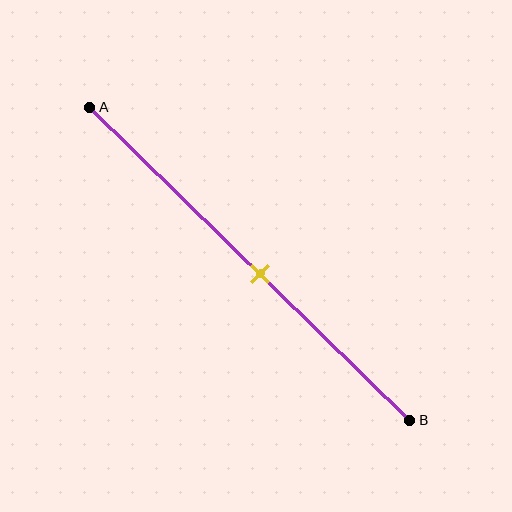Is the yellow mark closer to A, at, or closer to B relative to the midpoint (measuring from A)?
The yellow mark is closer to point B than the midpoint of segment AB.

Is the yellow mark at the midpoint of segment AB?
No, the mark is at about 55% from A, not at the 50% midpoint.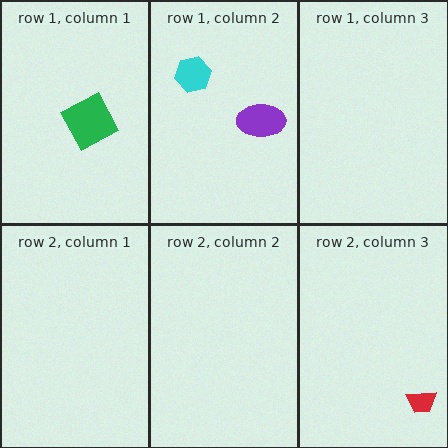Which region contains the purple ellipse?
The row 1, column 2 region.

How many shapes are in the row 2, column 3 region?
1.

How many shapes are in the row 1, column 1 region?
1.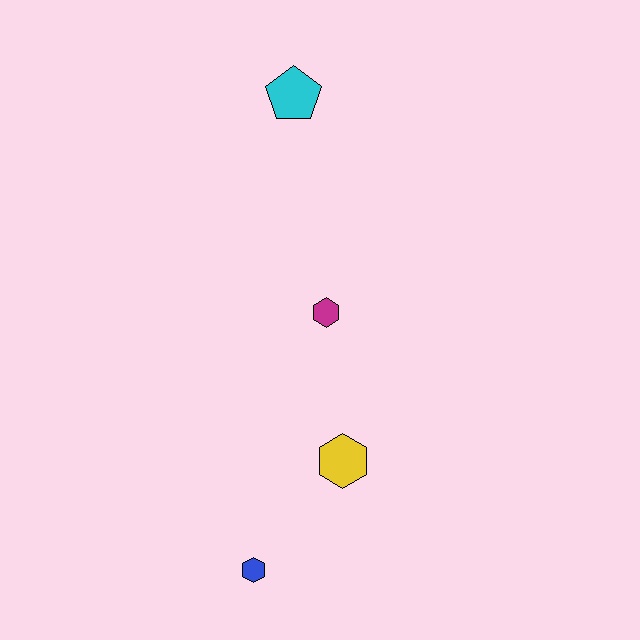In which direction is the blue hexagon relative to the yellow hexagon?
The blue hexagon is below the yellow hexagon.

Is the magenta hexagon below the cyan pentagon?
Yes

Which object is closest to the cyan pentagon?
The magenta hexagon is closest to the cyan pentagon.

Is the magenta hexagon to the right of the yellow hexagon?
No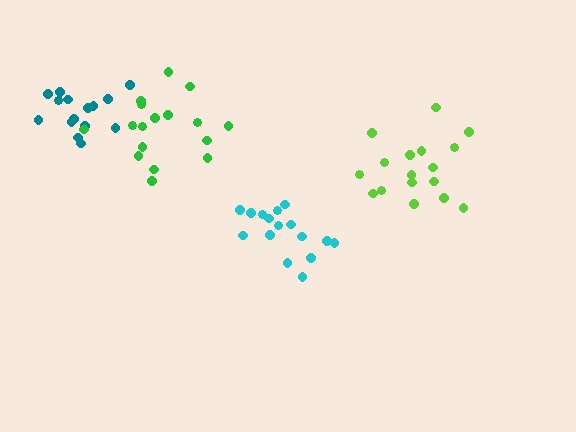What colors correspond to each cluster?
The clusters are colored: teal, cyan, lime, green.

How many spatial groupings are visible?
There are 4 spatial groupings.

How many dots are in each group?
Group 1: 15 dots, Group 2: 16 dots, Group 3: 17 dots, Group 4: 17 dots (65 total).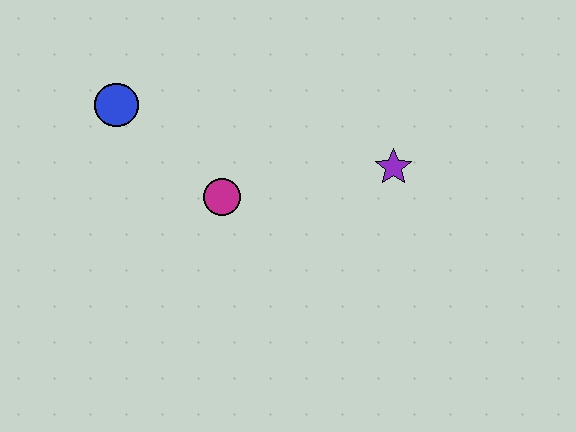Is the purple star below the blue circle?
Yes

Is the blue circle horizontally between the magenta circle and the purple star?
No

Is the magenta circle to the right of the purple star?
No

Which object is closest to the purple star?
The magenta circle is closest to the purple star.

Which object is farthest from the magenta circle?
The purple star is farthest from the magenta circle.